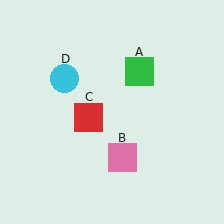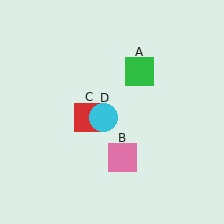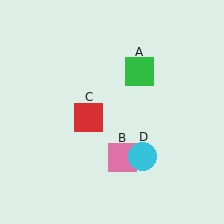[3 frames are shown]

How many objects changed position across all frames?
1 object changed position: cyan circle (object D).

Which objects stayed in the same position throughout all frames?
Green square (object A) and pink square (object B) and red square (object C) remained stationary.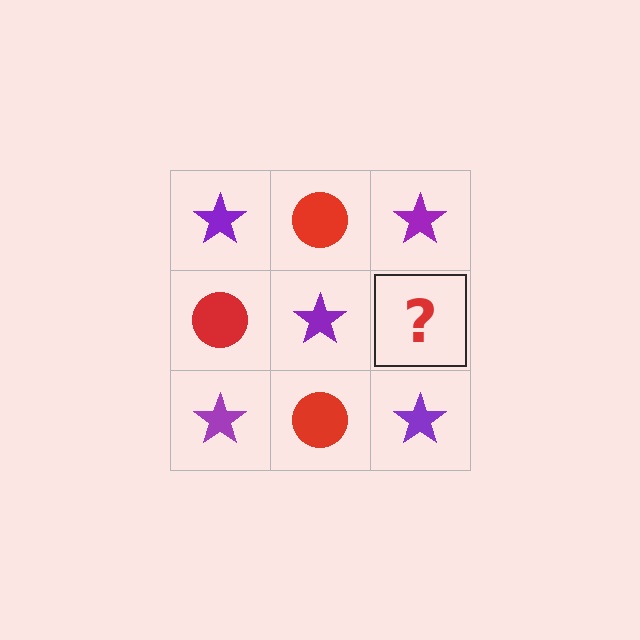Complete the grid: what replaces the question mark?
The question mark should be replaced with a red circle.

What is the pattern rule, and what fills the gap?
The rule is that it alternates purple star and red circle in a checkerboard pattern. The gap should be filled with a red circle.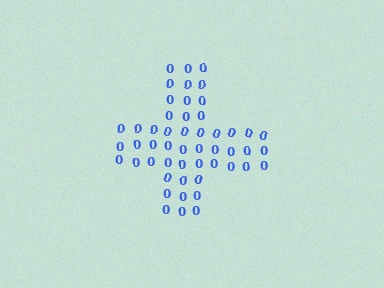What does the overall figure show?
The overall figure shows a cross.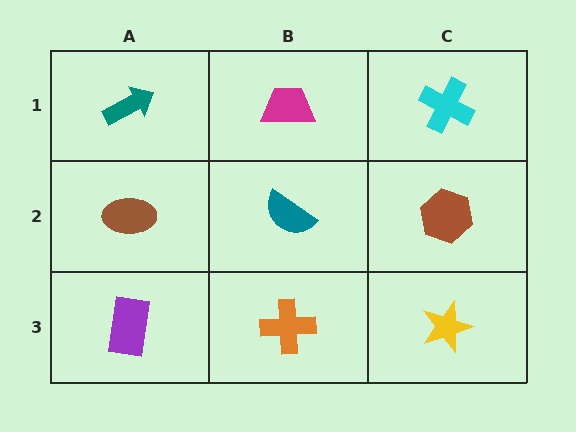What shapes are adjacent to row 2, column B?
A magenta trapezoid (row 1, column B), an orange cross (row 3, column B), a brown ellipse (row 2, column A), a brown hexagon (row 2, column C).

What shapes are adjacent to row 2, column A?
A teal arrow (row 1, column A), a purple rectangle (row 3, column A), a teal semicircle (row 2, column B).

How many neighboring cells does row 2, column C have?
3.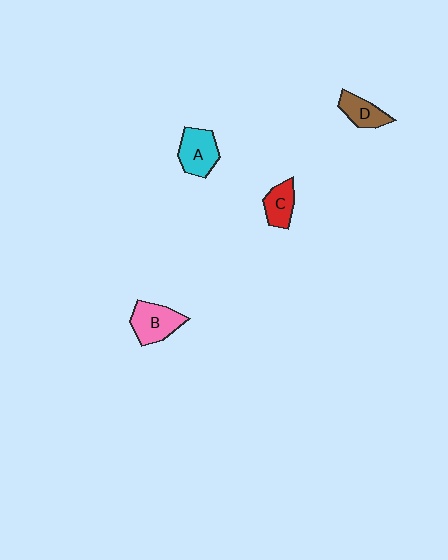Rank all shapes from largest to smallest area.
From largest to smallest: B (pink), A (cyan), D (brown), C (red).